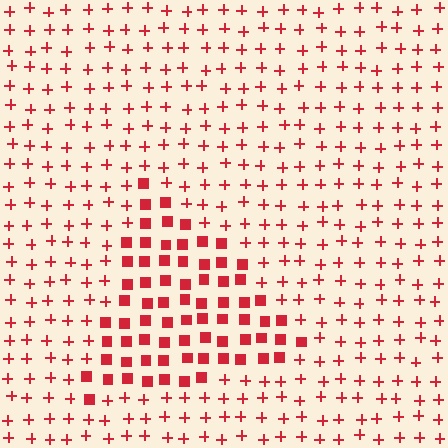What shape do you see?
I see a triangle.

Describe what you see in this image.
The image is filled with small red elements arranged in a uniform grid. A triangle-shaped region contains squares, while the surrounding area contains plus signs. The boundary is defined purely by the change in element shape.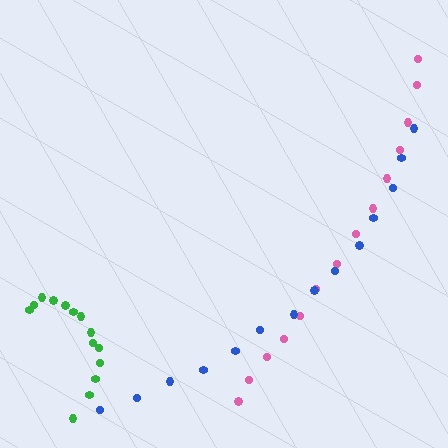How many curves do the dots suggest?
There are 3 distinct paths.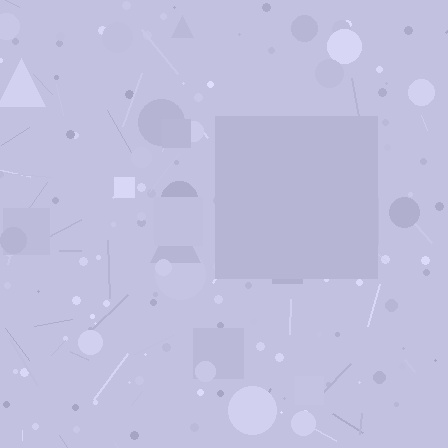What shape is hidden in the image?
A square is hidden in the image.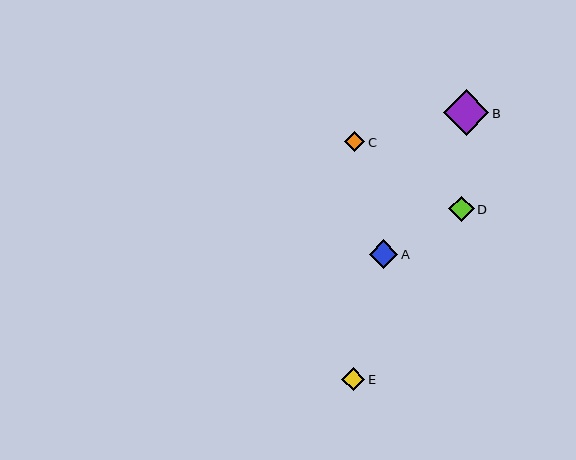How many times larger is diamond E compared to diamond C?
Diamond E is approximately 1.1 times the size of diamond C.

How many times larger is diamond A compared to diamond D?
Diamond A is approximately 1.1 times the size of diamond D.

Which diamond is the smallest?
Diamond C is the smallest with a size of approximately 20 pixels.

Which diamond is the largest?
Diamond B is the largest with a size of approximately 45 pixels.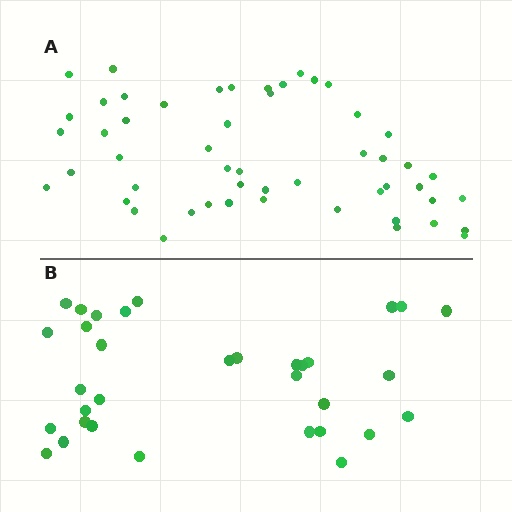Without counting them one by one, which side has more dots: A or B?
Region A (the top region) has more dots.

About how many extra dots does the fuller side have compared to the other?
Region A has approximately 20 more dots than region B.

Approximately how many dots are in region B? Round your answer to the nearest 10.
About 30 dots. (The exact count is 33, which rounds to 30.)